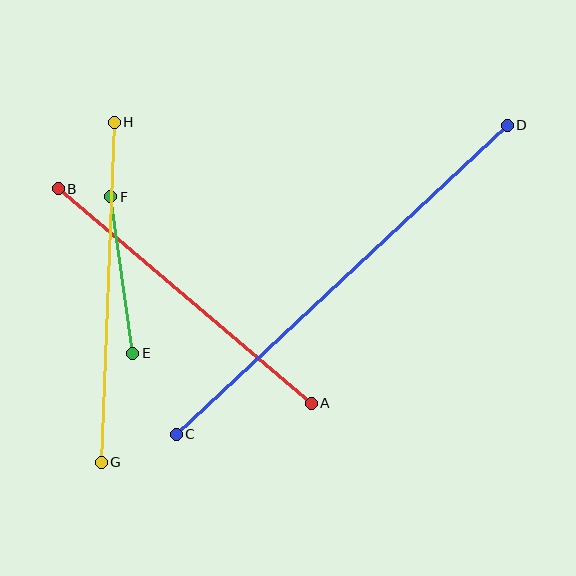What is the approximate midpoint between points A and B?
The midpoint is at approximately (185, 296) pixels.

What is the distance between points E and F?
The distance is approximately 158 pixels.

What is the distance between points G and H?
The distance is approximately 340 pixels.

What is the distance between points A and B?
The distance is approximately 332 pixels.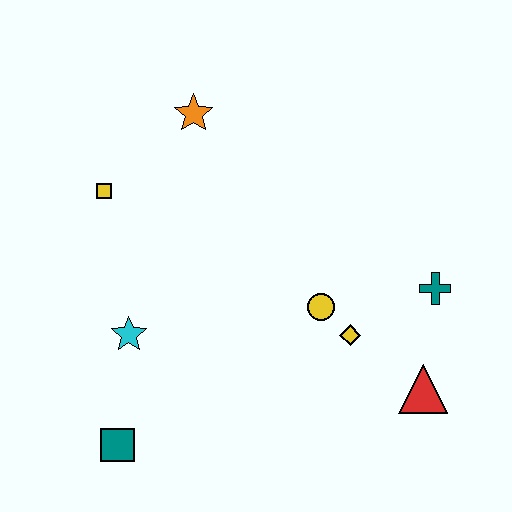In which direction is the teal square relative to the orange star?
The teal square is below the orange star.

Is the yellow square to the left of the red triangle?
Yes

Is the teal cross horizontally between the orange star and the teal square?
No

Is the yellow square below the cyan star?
No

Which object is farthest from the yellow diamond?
The yellow square is farthest from the yellow diamond.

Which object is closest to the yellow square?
The orange star is closest to the yellow square.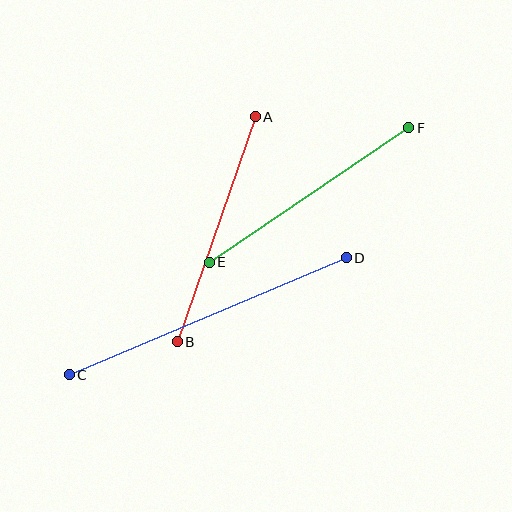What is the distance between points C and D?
The distance is approximately 301 pixels.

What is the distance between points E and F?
The distance is approximately 240 pixels.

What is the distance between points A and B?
The distance is approximately 238 pixels.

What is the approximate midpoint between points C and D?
The midpoint is at approximately (208, 316) pixels.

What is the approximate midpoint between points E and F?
The midpoint is at approximately (309, 195) pixels.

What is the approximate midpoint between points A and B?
The midpoint is at approximately (216, 229) pixels.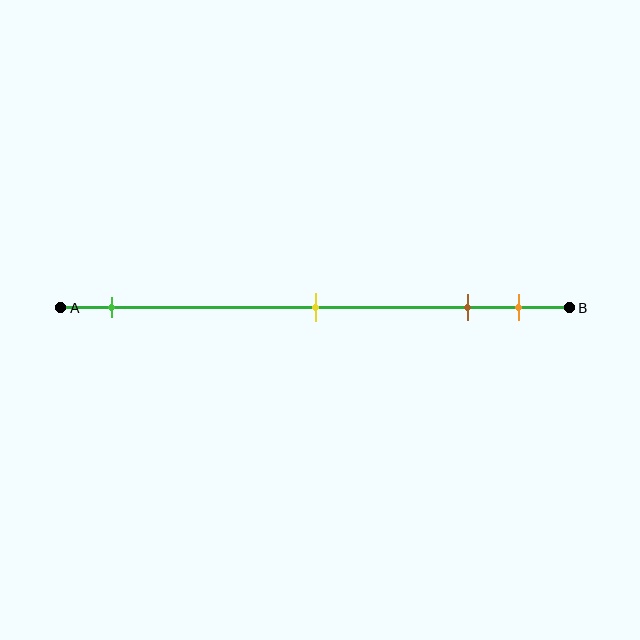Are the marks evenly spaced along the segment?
No, the marks are not evenly spaced.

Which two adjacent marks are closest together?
The brown and orange marks are the closest adjacent pair.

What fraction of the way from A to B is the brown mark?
The brown mark is approximately 80% (0.8) of the way from A to B.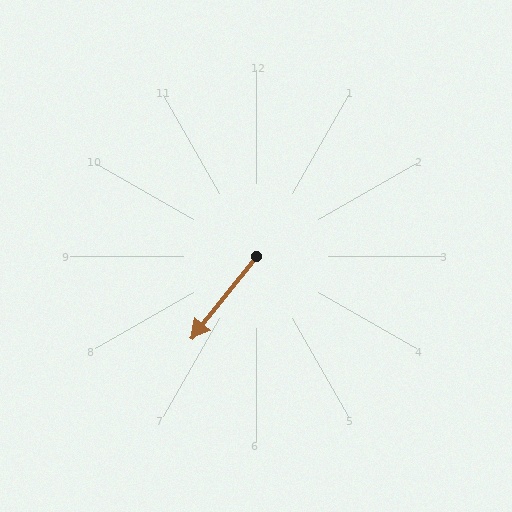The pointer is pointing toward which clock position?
Roughly 7 o'clock.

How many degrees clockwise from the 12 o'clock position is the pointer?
Approximately 218 degrees.